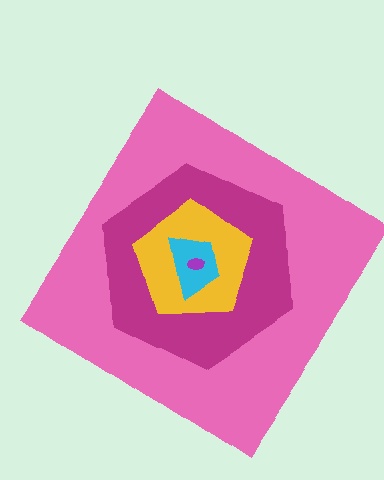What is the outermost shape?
The pink diamond.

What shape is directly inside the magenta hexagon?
The yellow pentagon.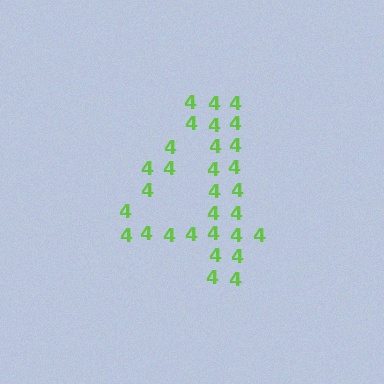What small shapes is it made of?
It is made of small digit 4's.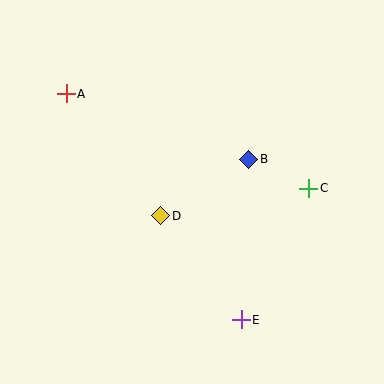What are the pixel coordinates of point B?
Point B is at (249, 159).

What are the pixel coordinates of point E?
Point E is at (241, 320).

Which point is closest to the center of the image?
Point D at (161, 216) is closest to the center.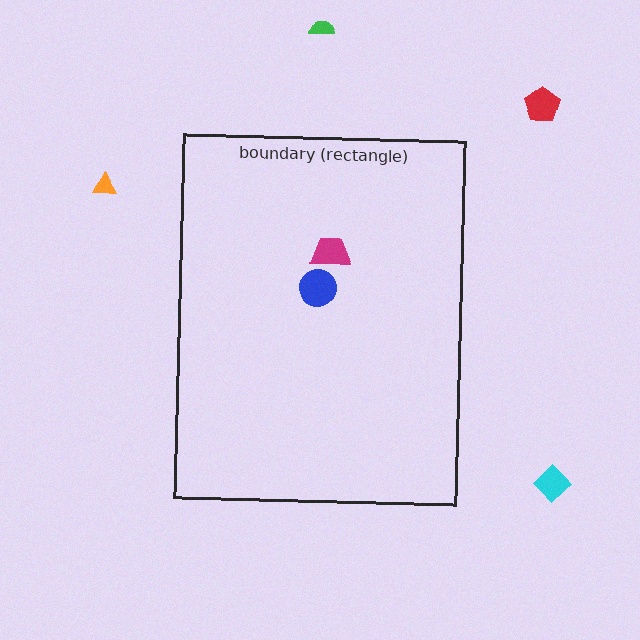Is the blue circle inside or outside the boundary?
Inside.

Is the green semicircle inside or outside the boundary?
Outside.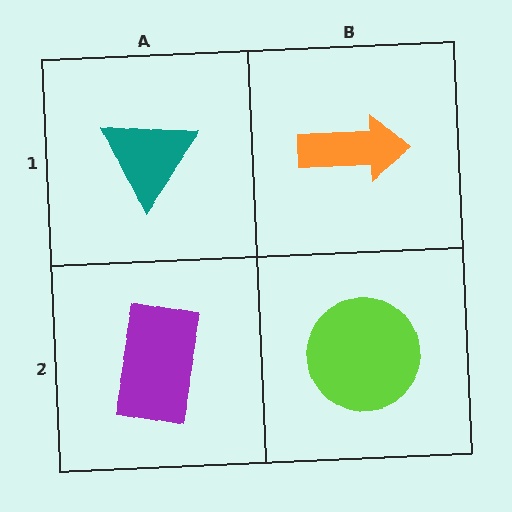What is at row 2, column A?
A purple rectangle.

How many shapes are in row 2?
2 shapes.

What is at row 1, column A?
A teal triangle.